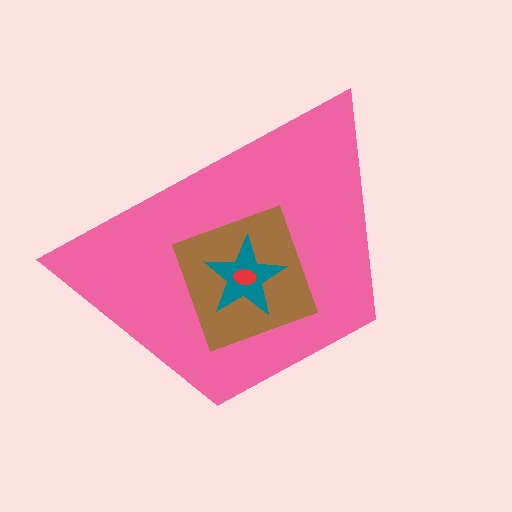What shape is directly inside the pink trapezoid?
The brown square.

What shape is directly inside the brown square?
The teal star.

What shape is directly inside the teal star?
The red ellipse.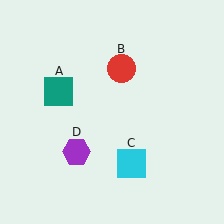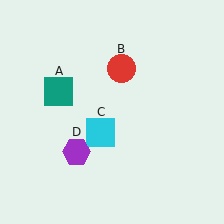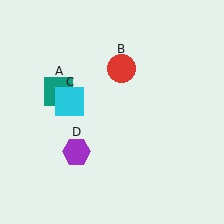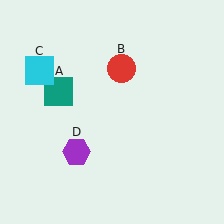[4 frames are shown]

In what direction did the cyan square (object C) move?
The cyan square (object C) moved up and to the left.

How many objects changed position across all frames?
1 object changed position: cyan square (object C).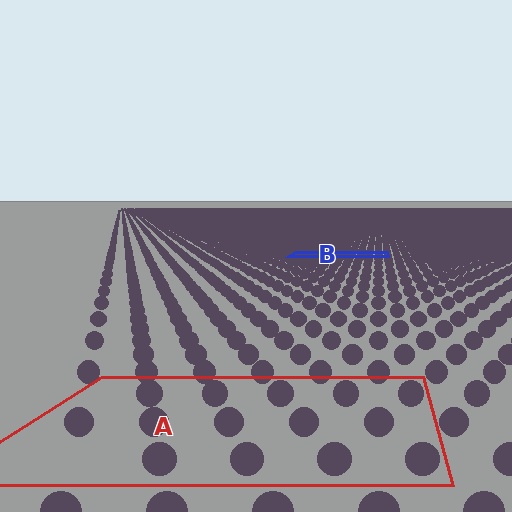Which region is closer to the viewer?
Region A is closer. The texture elements there are larger and more spread out.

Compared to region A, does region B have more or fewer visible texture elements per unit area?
Region B has more texture elements per unit area — they are packed more densely because it is farther away.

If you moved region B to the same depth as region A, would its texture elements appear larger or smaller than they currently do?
They would appear larger. At a closer depth, the same texture elements are projected at a bigger on-screen size.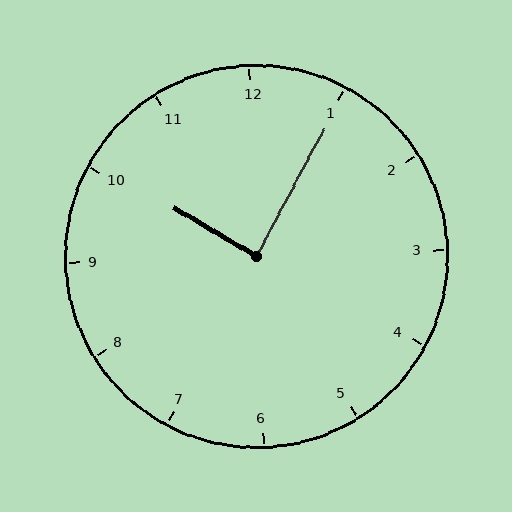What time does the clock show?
10:05.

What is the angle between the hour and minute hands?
Approximately 88 degrees.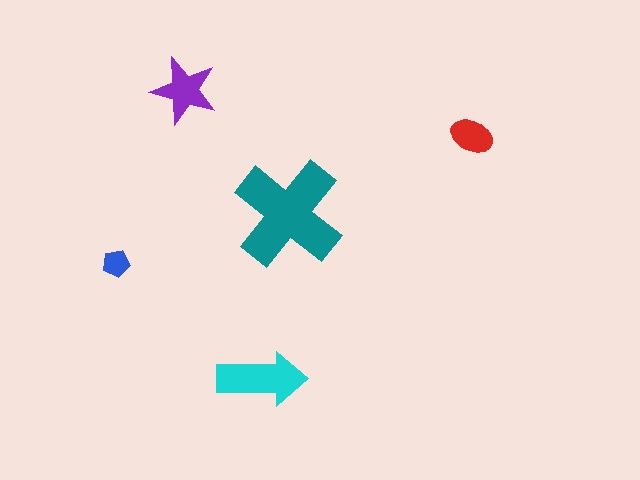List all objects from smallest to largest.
The blue pentagon, the red ellipse, the purple star, the cyan arrow, the teal cross.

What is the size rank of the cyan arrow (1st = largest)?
2nd.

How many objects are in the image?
There are 5 objects in the image.